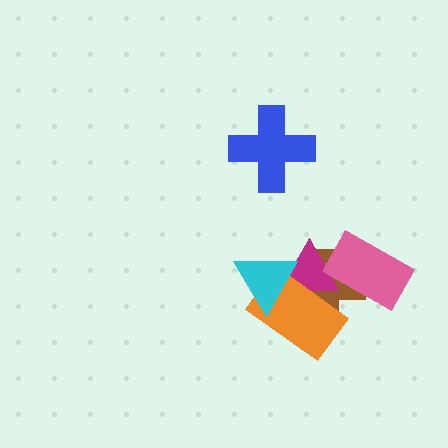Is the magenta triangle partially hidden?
Yes, it is partially covered by another shape.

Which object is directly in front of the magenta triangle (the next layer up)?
The orange rectangle is directly in front of the magenta triangle.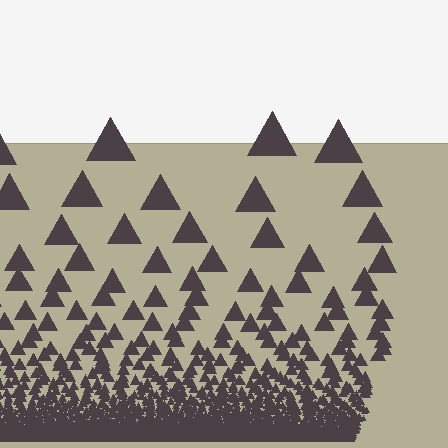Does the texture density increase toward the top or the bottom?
Density increases toward the bottom.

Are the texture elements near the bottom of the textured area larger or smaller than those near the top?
Smaller. The gradient is inverted — elements near the bottom are smaller and denser.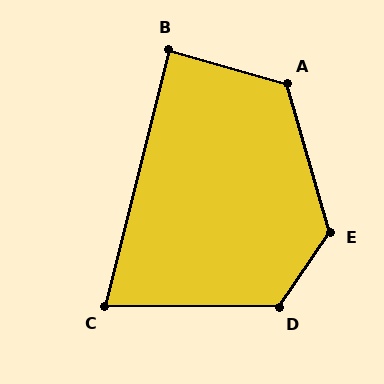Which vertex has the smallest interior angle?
C, at approximately 76 degrees.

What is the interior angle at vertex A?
Approximately 122 degrees (obtuse).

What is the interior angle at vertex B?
Approximately 88 degrees (approximately right).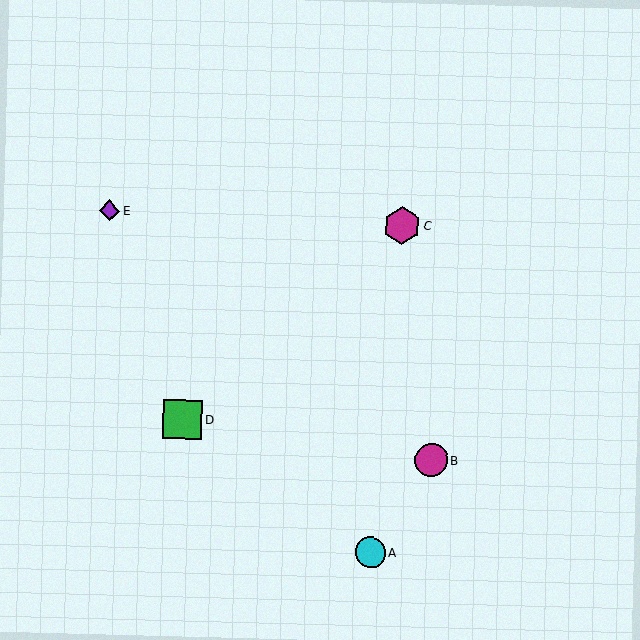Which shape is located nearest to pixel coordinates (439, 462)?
The magenta circle (labeled B) at (431, 460) is nearest to that location.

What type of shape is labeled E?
Shape E is a purple diamond.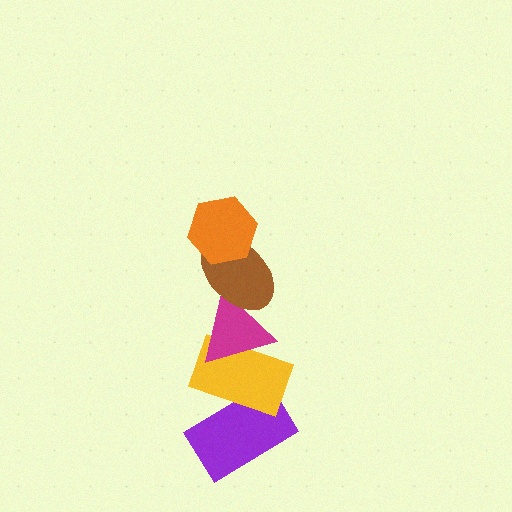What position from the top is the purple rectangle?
The purple rectangle is 5th from the top.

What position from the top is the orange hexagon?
The orange hexagon is 1st from the top.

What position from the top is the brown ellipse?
The brown ellipse is 2nd from the top.